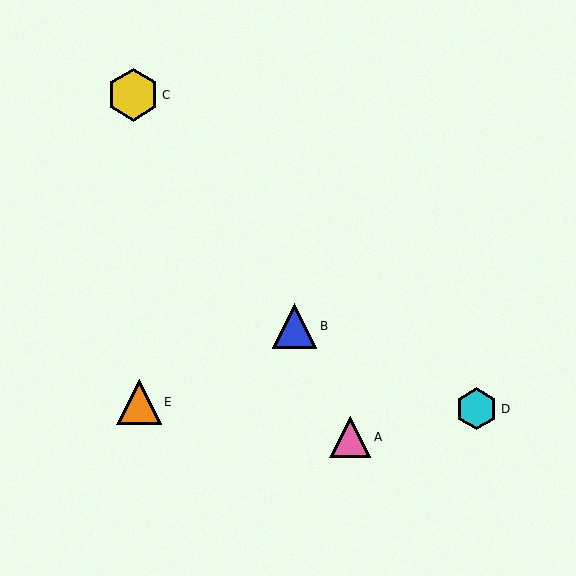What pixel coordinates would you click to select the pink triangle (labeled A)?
Click at (350, 437) to select the pink triangle A.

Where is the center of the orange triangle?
The center of the orange triangle is at (139, 402).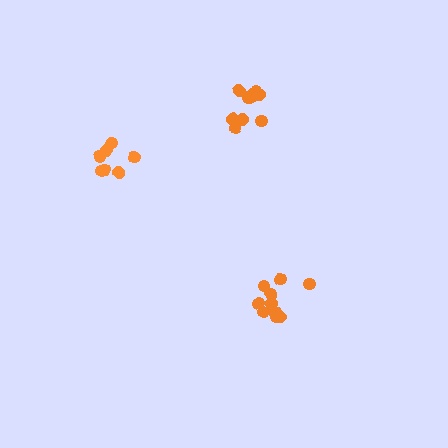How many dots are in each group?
Group 1: 7 dots, Group 2: 10 dots, Group 3: 11 dots (28 total).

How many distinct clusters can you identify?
There are 3 distinct clusters.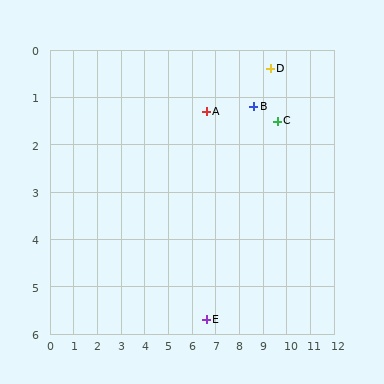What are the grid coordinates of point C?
Point C is at approximately (9.6, 1.5).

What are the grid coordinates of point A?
Point A is at approximately (6.6, 1.3).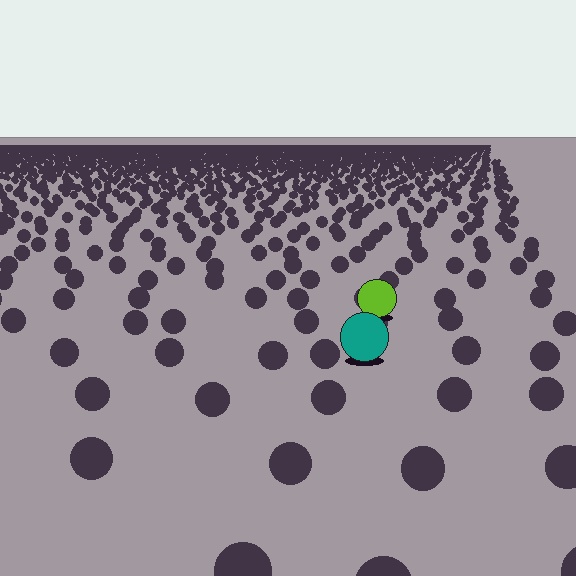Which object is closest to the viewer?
The teal circle is closest. The texture marks near it are larger and more spread out.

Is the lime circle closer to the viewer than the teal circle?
No. The teal circle is closer — you can tell from the texture gradient: the ground texture is coarser near it.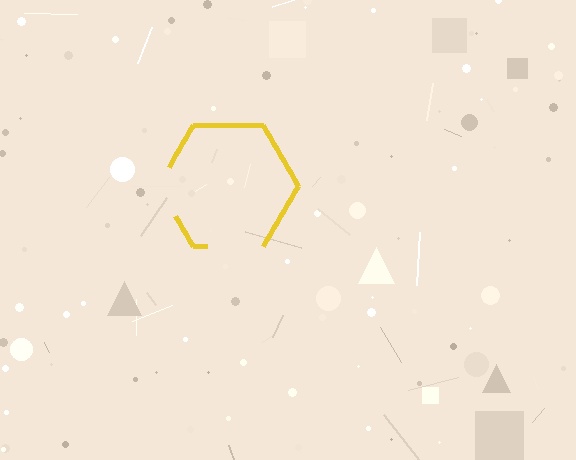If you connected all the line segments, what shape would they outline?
They would outline a hexagon.